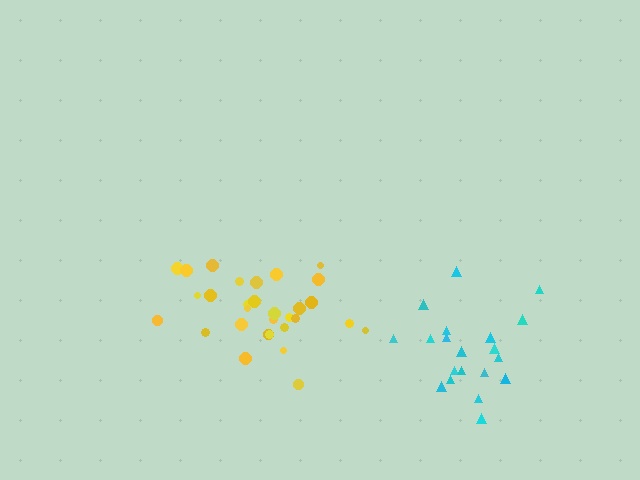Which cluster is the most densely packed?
Yellow.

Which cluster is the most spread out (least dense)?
Cyan.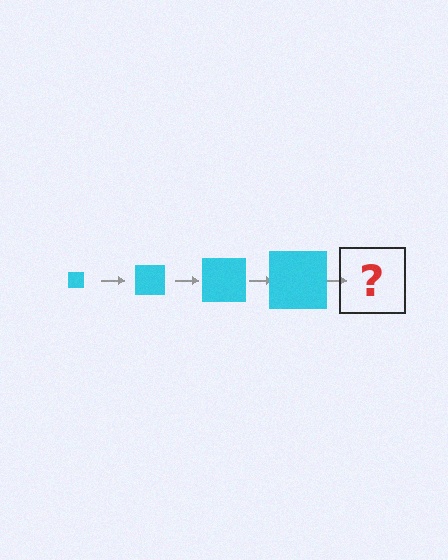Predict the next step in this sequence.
The next step is a cyan square, larger than the previous one.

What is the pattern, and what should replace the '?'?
The pattern is that the square gets progressively larger each step. The '?' should be a cyan square, larger than the previous one.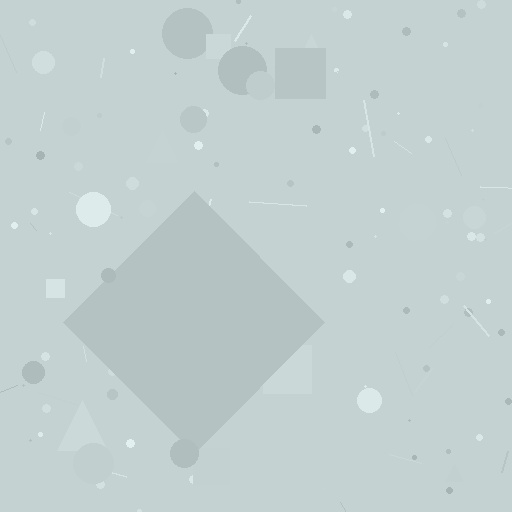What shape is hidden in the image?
A diamond is hidden in the image.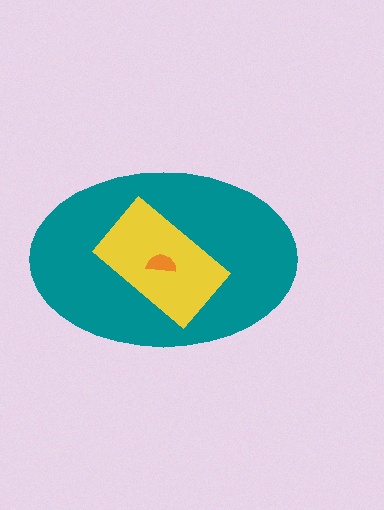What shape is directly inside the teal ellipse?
The yellow rectangle.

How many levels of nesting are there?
3.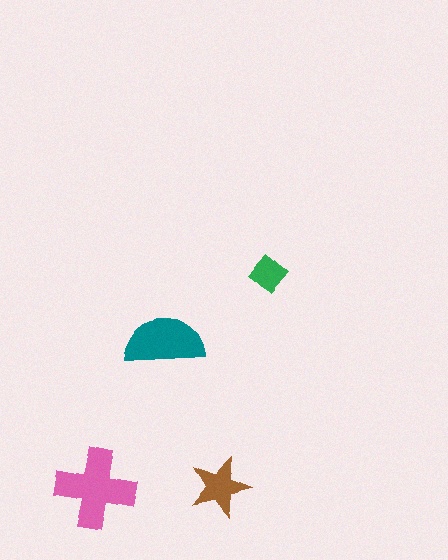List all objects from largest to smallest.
The pink cross, the teal semicircle, the brown star, the green diamond.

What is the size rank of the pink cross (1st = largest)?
1st.